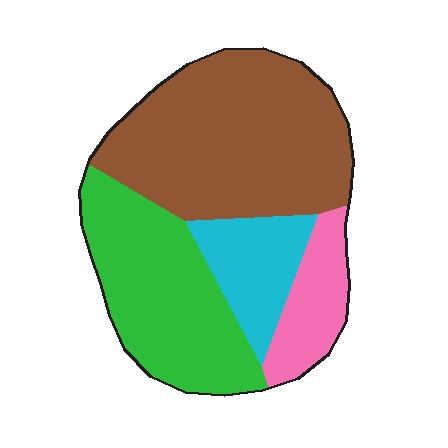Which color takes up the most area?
Brown, at roughly 45%.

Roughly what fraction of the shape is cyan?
Cyan takes up about one eighth (1/8) of the shape.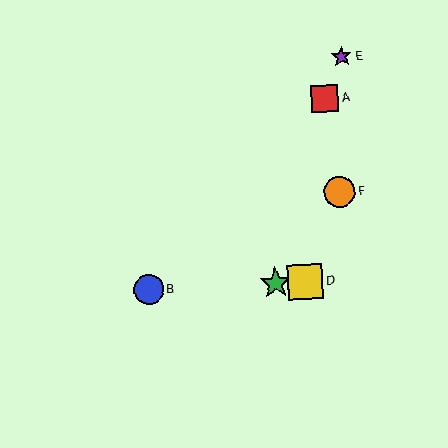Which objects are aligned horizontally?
Objects B, C, D are aligned horizontally.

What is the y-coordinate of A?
Object A is at y≈99.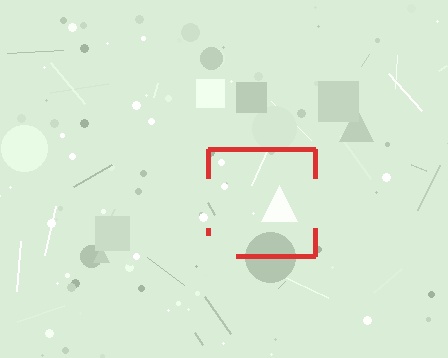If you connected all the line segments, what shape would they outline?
They would outline a square.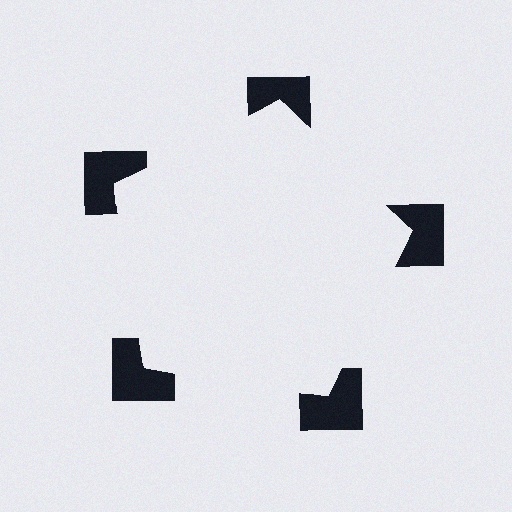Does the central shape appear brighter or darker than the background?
It typically appears slightly brighter than the background, even though no actual brightness change is drawn.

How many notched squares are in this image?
There are 5 — one at each vertex of the illusory pentagon.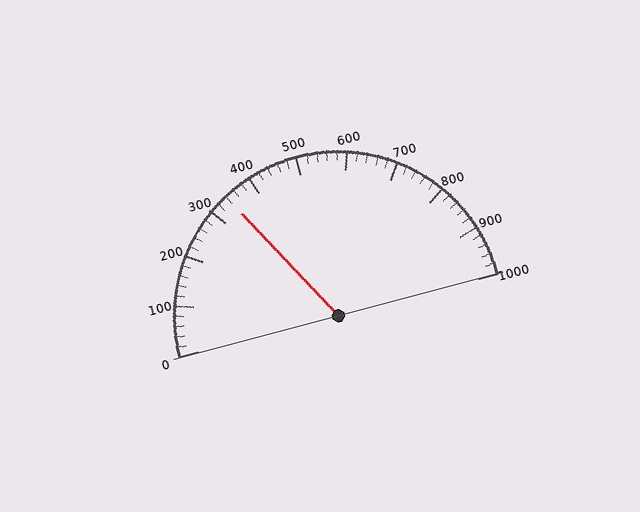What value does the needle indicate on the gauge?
The needle indicates approximately 340.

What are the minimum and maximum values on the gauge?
The gauge ranges from 0 to 1000.